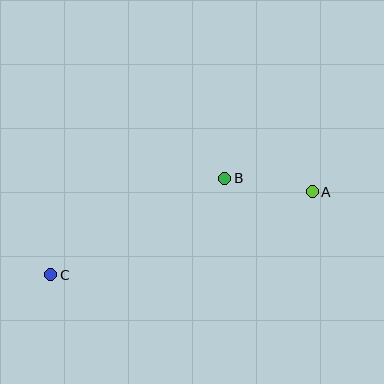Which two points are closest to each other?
Points A and B are closest to each other.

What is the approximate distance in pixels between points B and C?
The distance between B and C is approximately 199 pixels.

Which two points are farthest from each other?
Points A and C are farthest from each other.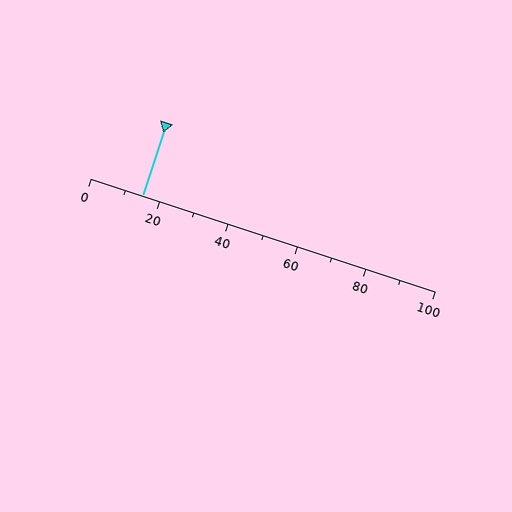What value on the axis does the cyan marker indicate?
The marker indicates approximately 15.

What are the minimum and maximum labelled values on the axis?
The axis runs from 0 to 100.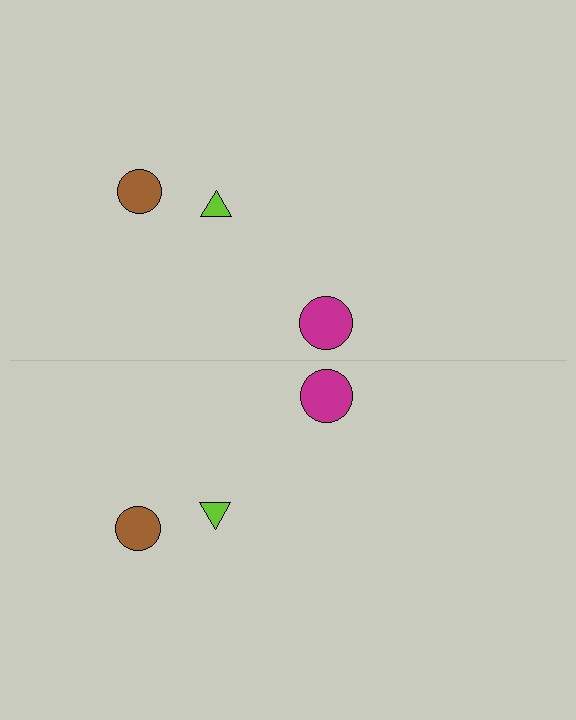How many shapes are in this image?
There are 6 shapes in this image.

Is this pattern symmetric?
Yes, this pattern has bilateral (reflection) symmetry.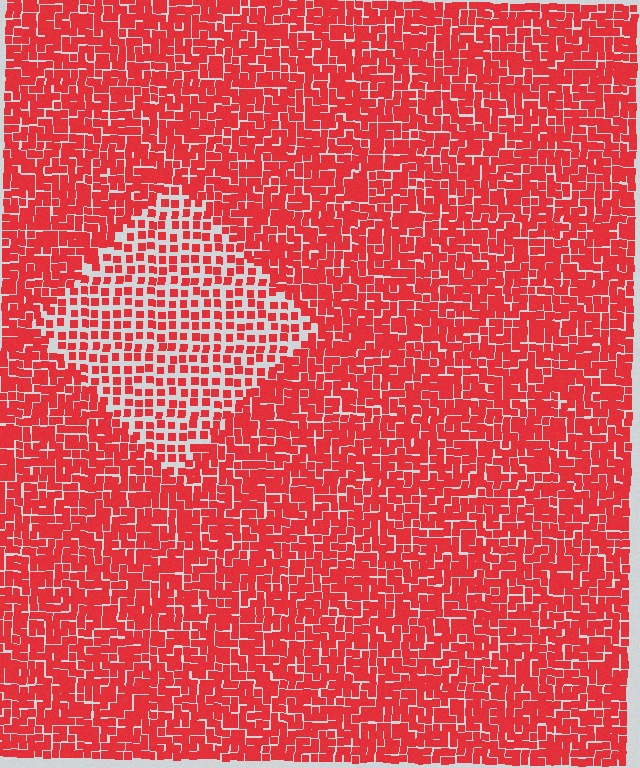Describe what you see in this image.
The image contains small red elements arranged at two different densities. A diamond-shaped region is visible where the elements are less densely packed than the surrounding area.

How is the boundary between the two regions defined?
The boundary is defined by a change in element density (approximately 1.9x ratio). All elements are the same color, size, and shape.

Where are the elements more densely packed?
The elements are more densely packed outside the diamond boundary.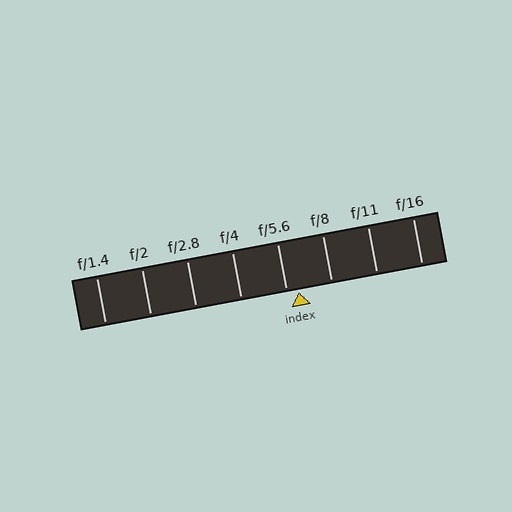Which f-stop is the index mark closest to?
The index mark is closest to f/5.6.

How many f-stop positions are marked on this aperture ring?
There are 8 f-stop positions marked.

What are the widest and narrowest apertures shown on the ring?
The widest aperture shown is f/1.4 and the narrowest is f/16.